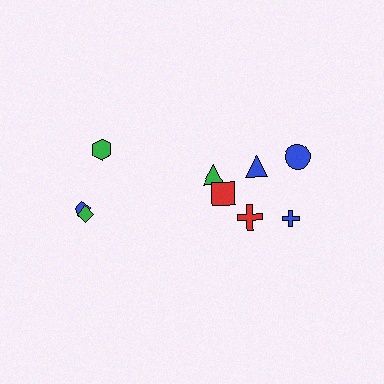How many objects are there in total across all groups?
There are 9 objects.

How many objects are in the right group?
There are 6 objects.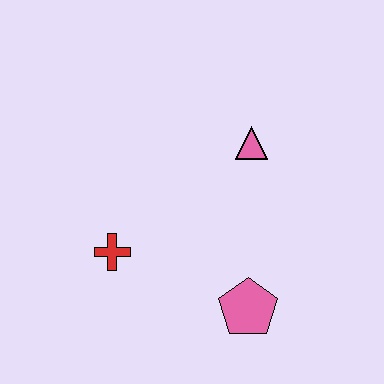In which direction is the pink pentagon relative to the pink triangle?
The pink pentagon is below the pink triangle.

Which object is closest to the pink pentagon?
The red cross is closest to the pink pentagon.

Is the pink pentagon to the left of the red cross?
No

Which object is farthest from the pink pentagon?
The pink triangle is farthest from the pink pentagon.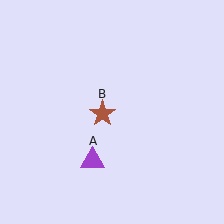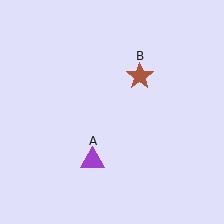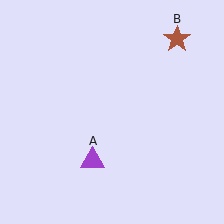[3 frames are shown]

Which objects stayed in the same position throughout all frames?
Purple triangle (object A) remained stationary.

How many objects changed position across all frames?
1 object changed position: brown star (object B).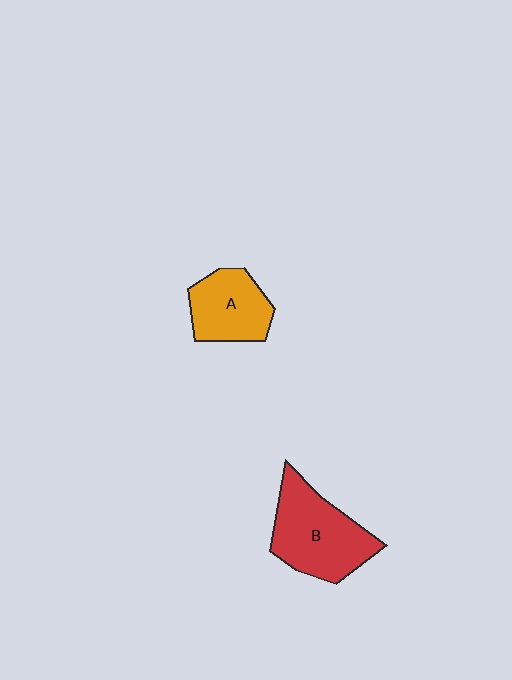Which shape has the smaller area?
Shape A (orange).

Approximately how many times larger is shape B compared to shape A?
Approximately 1.4 times.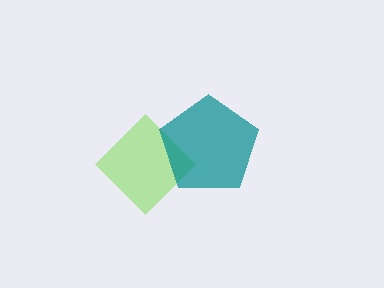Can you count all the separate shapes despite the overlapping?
Yes, there are 2 separate shapes.